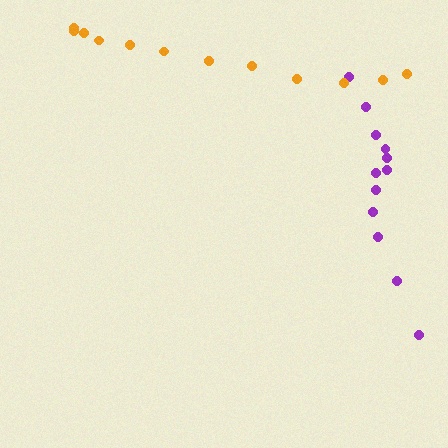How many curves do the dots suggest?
There are 2 distinct paths.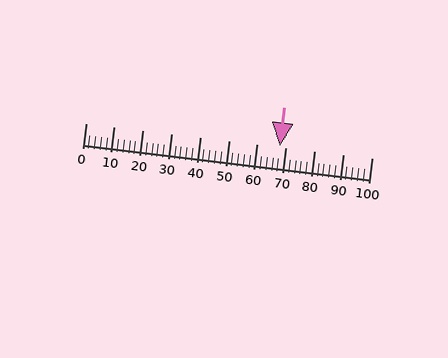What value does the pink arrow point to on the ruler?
The pink arrow points to approximately 68.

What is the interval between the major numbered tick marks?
The major tick marks are spaced 10 units apart.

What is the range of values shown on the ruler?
The ruler shows values from 0 to 100.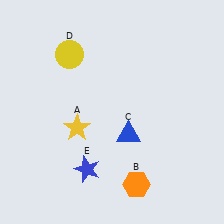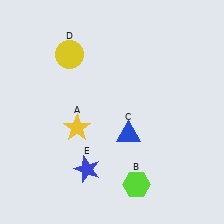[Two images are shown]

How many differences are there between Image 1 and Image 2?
There is 1 difference between the two images.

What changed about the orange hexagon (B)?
In Image 1, B is orange. In Image 2, it changed to lime.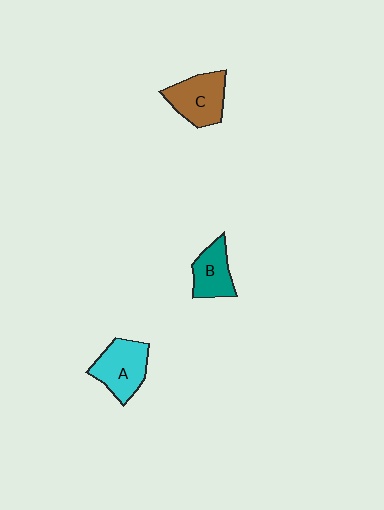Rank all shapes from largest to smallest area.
From largest to smallest: A (cyan), C (brown), B (teal).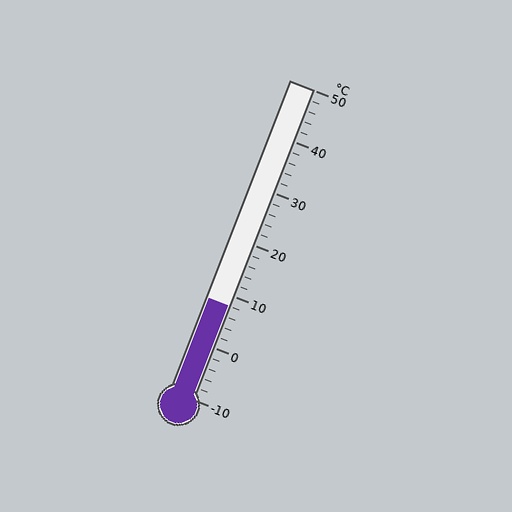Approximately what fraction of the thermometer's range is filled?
The thermometer is filled to approximately 30% of its range.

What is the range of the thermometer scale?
The thermometer scale ranges from -10°C to 50°C.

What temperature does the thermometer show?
The thermometer shows approximately 8°C.